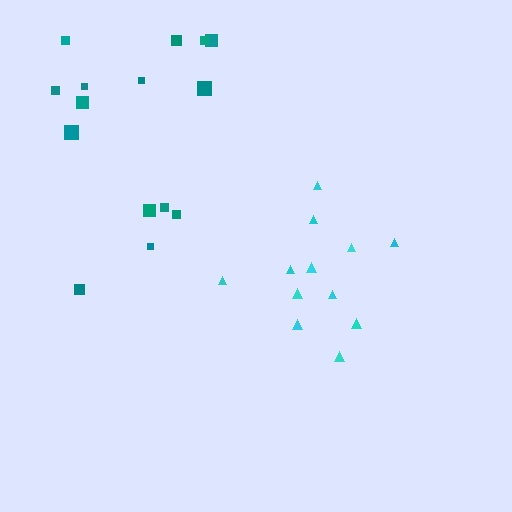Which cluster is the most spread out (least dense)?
Teal.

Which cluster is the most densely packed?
Cyan.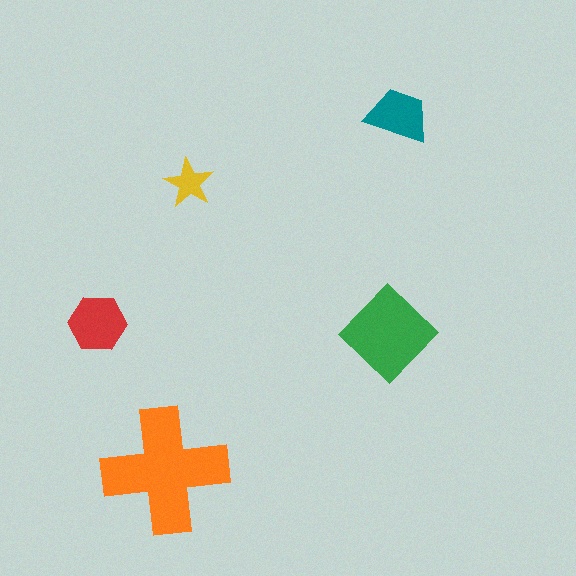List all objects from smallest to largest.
The yellow star, the teal trapezoid, the red hexagon, the green diamond, the orange cross.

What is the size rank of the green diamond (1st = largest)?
2nd.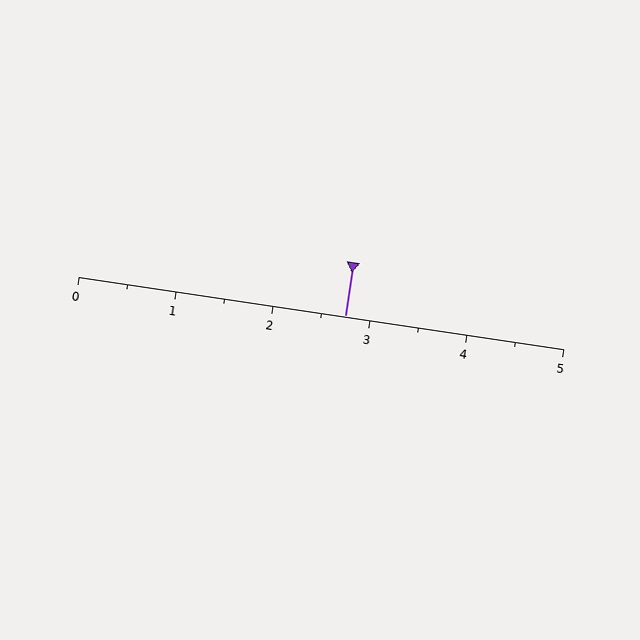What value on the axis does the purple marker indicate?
The marker indicates approximately 2.8.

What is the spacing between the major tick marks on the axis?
The major ticks are spaced 1 apart.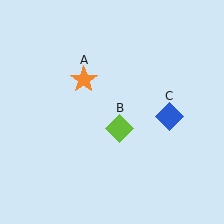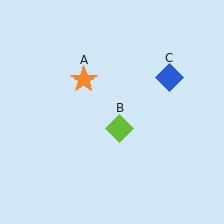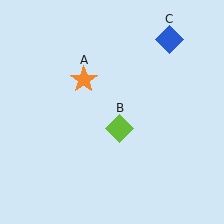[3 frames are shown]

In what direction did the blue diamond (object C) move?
The blue diamond (object C) moved up.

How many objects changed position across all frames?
1 object changed position: blue diamond (object C).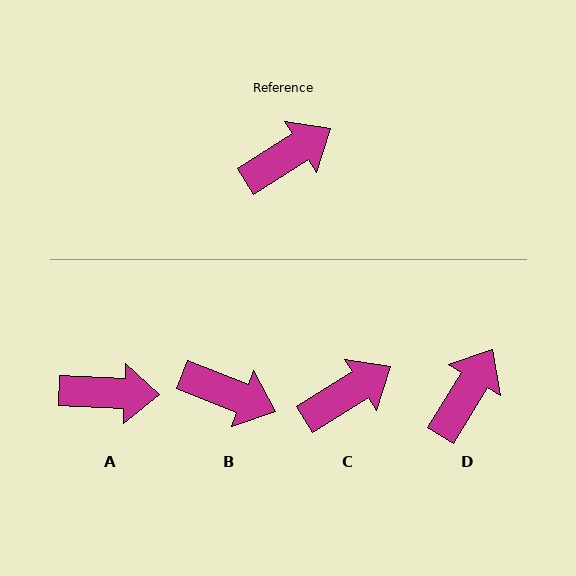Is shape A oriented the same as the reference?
No, it is off by about 34 degrees.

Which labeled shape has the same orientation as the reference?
C.